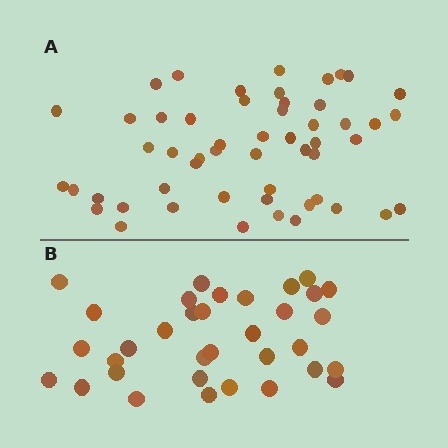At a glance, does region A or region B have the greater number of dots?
Region A (the top region) has more dots.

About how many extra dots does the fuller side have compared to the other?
Region A has approximately 20 more dots than region B.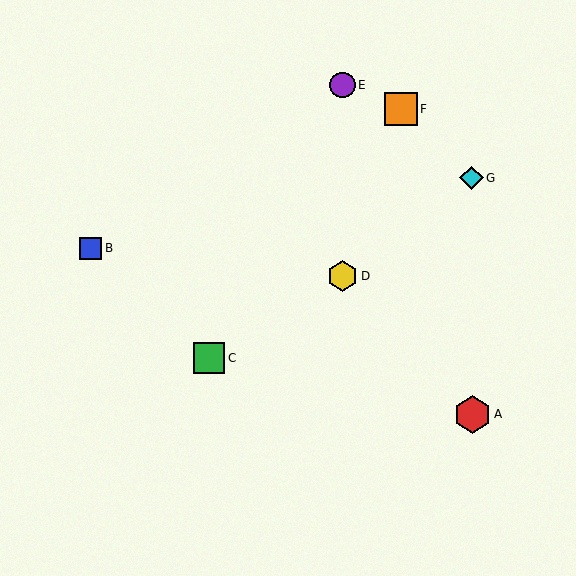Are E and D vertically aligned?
Yes, both are at x≈342.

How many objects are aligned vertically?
2 objects (D, E) are aligned vertically.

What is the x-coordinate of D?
Object D is at x≈342.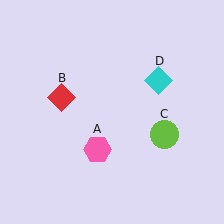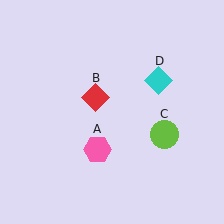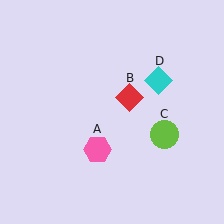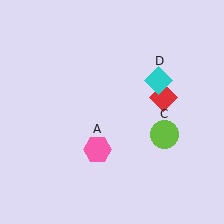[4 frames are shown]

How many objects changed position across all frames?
1 object changed position: red diamond (object B).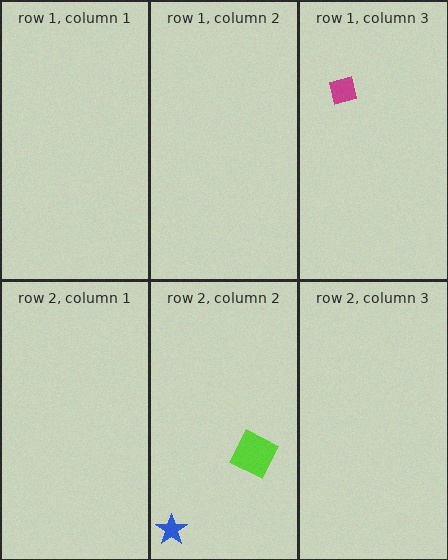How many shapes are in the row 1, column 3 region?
1.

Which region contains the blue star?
The row 2, column 2 region.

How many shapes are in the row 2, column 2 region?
2.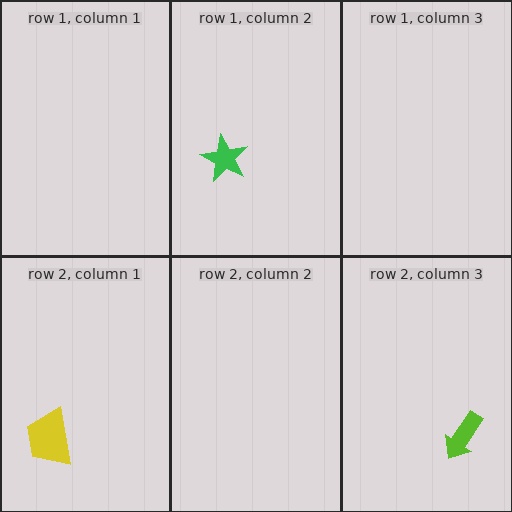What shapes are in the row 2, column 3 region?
The lime arrow.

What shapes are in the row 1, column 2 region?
The green star.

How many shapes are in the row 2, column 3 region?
1.